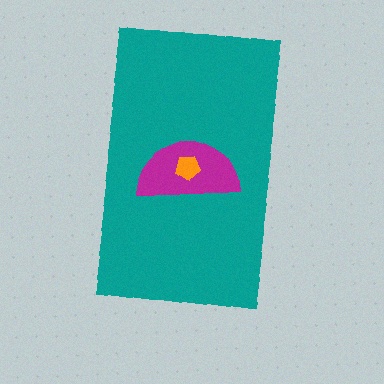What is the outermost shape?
The teal rectangle.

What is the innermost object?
The orange pentagon.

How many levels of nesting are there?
3.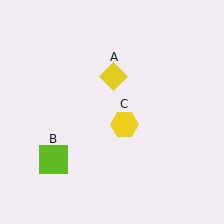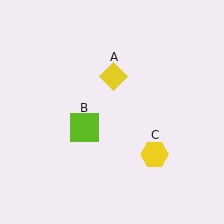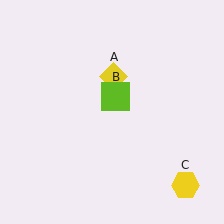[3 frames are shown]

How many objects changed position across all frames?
2 objects changed position: lime square (object B), yellow hexagon (object C).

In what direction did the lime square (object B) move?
The lime square (object B) moved up and to the right.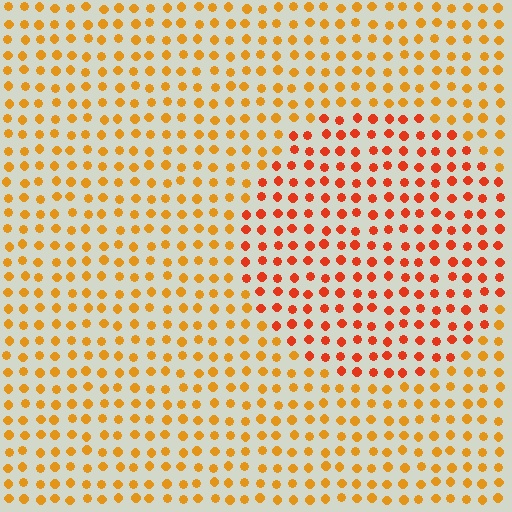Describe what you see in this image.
The image is filled with small orange elements in a uniform arrangement. A circle-shaped region is visible where the elements are tinted to a slightly different hue, forming a subtle color boundary.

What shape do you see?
I see a circle.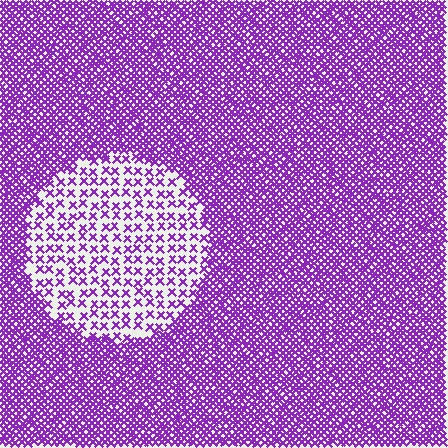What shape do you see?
I see a circle.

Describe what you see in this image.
The image contains small purple elements arranged at two different densities. A circle-shaped region is visible where the elements are less densely packed than the surrounding area.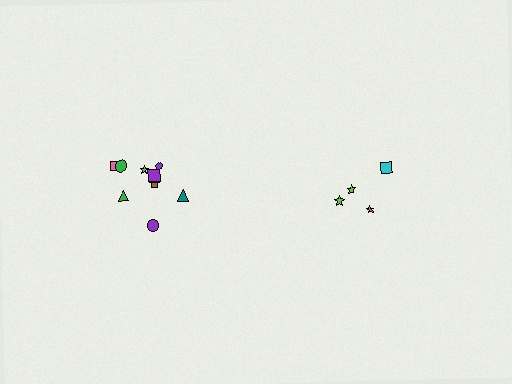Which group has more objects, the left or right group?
The left group.